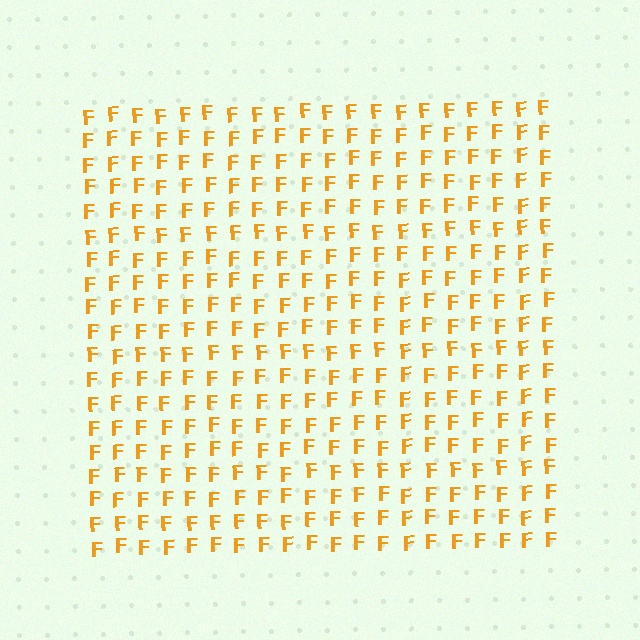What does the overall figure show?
The overall figure shows a square.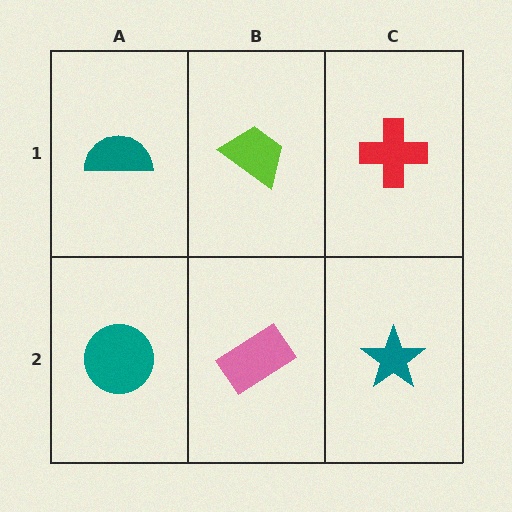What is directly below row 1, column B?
A pink rectangle.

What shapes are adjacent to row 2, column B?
A lime trapezoid (row 1, column B), a teal circle (row 2, column A), a teal star (row 2, column C).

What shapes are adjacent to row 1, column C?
A teal star (row 2, column C), a lime trapezoid (row 1, column B).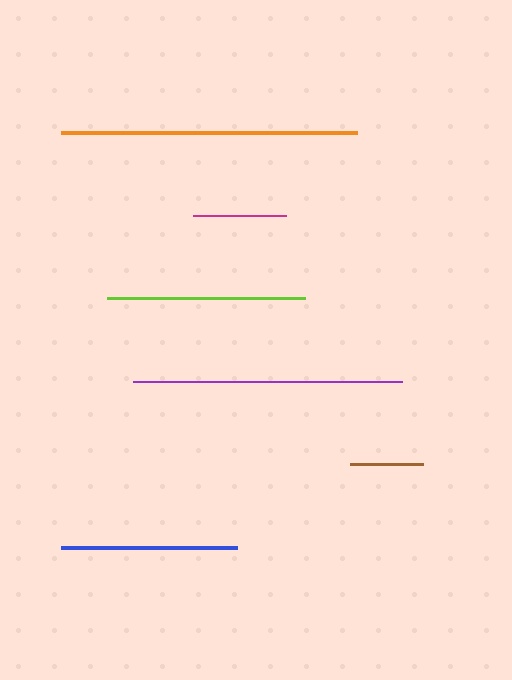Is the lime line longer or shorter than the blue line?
The lime line is longer than the blue line.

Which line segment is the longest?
The orange line is the longest at approximately 296 pixels.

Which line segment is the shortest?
The brown line is the shortest at approximately 74 pixels.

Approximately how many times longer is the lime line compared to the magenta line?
The lime line is approximately 2.1 times the length of the magenta line.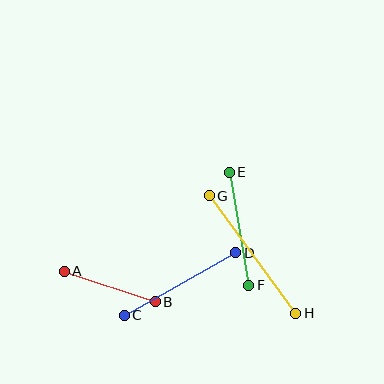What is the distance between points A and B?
The distance is approximately 96 pixels.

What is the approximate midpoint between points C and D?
The midpoint is at approximately (180, 284) pixels.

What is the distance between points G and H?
The distance is approximately 146 pixels.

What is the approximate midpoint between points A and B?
The midpoint is at approximately (110, 287) pixels.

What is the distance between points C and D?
The distance is approximately 128 pixels.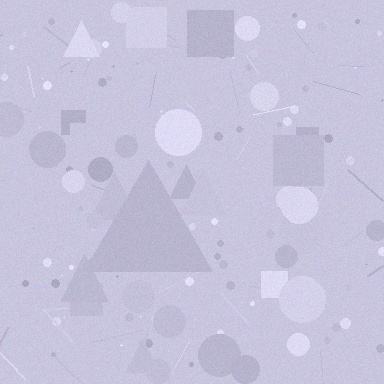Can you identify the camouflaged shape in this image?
The camouflaged shape is a triangle.